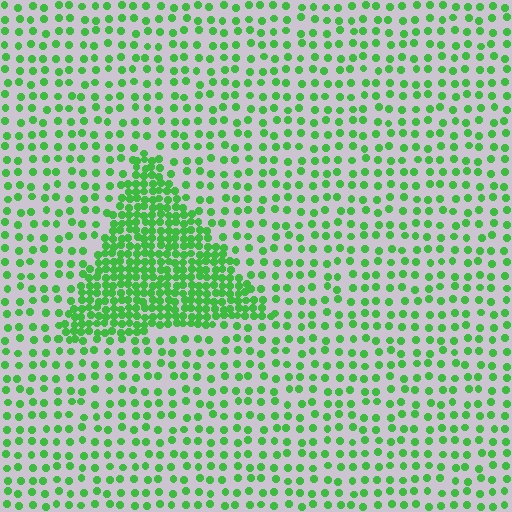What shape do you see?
I see a triangle.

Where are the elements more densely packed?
The elements are more densely packed inside the triangle boundary.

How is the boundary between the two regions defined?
The boundary is defined by a change in element density (approximately 2.7x ratio). All elements are the same color, size, and shape.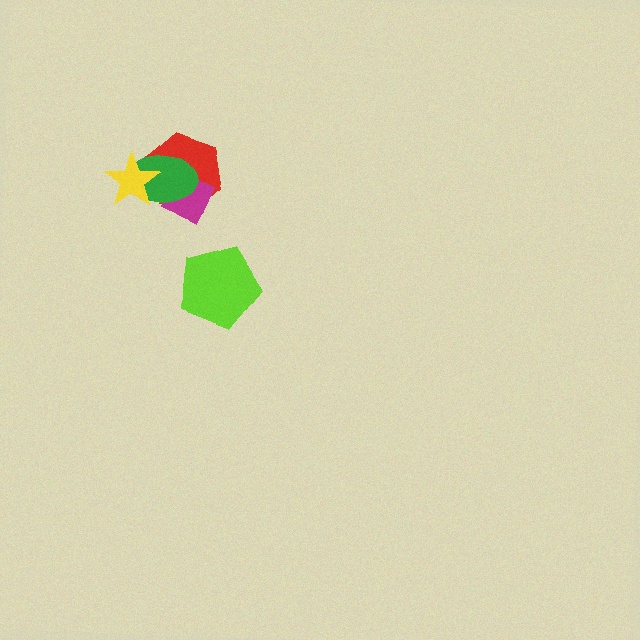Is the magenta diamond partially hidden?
Yes, it is partially covered by another shape.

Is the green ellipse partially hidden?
Yes, it is partially covered by another shape.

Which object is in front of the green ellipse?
The yellow star is in front of the green ellipse.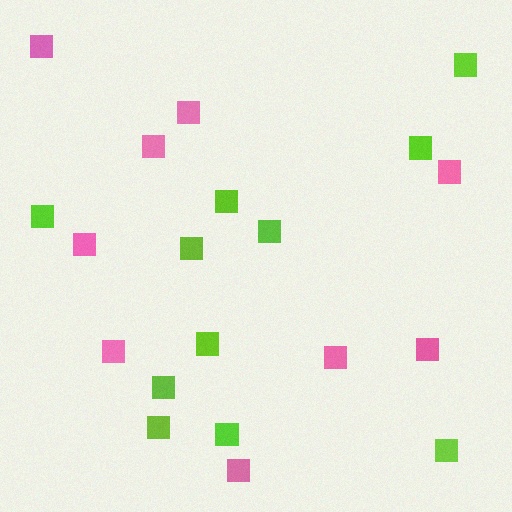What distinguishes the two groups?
There are 2 groups: one group of pink squares (9) and one group of lime squares (11).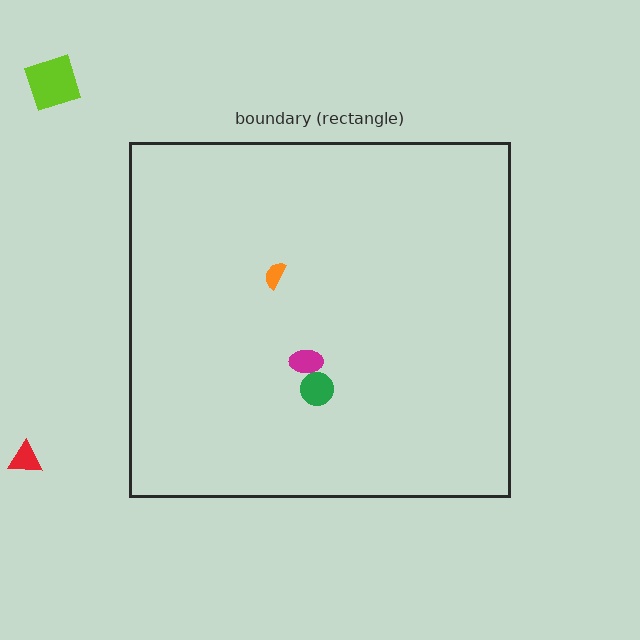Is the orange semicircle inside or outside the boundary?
Inside.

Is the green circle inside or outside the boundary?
Inside.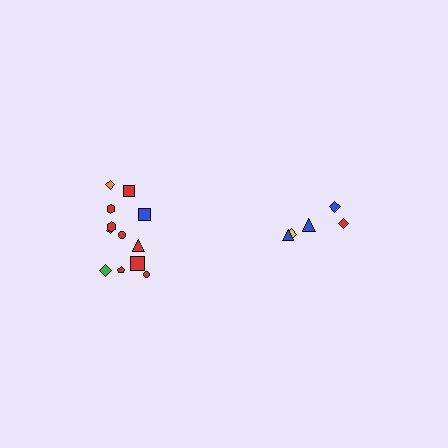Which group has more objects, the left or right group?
The left group.